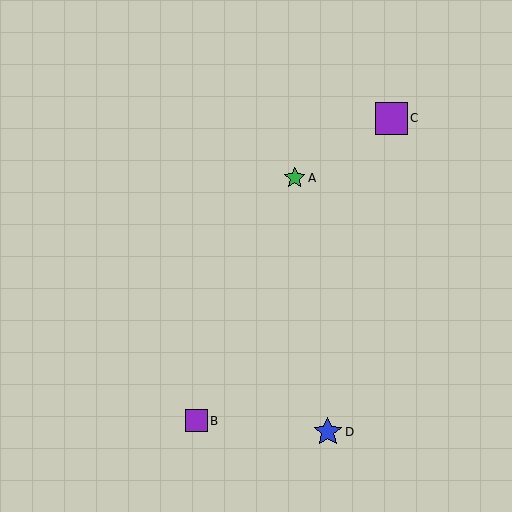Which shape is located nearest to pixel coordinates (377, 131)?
The purple square (labeled C) at (391, 118) is nearest to that location.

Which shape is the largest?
The purple square (labeled C) is the largest.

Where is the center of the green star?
The center of the green star is at (295, 178).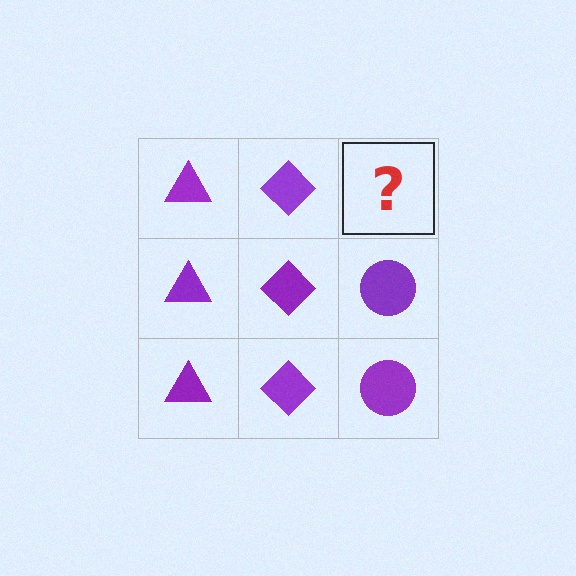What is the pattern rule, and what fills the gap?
The rule is that each column has a consistent shape. The gap should be filled with a purple circle.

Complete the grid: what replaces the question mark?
The question mark should be replaced with a purple circle.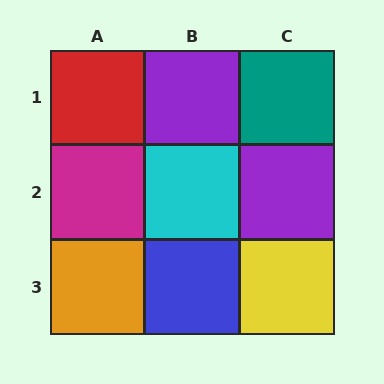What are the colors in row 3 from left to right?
Orange, blue, yellow.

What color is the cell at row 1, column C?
Teal.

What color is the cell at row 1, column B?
Purple.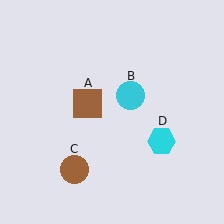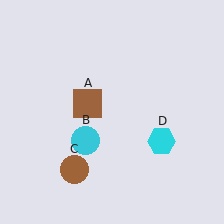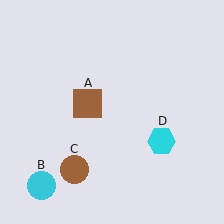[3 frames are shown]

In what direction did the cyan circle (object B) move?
The cyan circle (object B) moved down and to the left.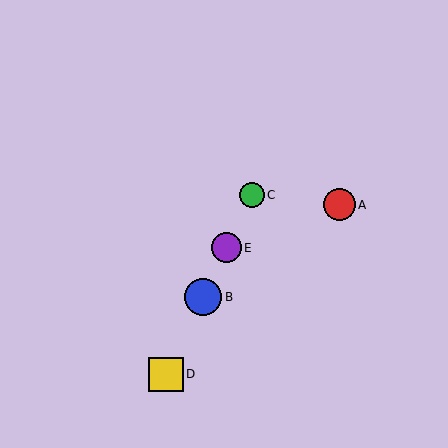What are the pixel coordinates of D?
Object D is at (166, 375).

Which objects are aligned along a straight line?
Objects B, C, D, E are aligned along a straight line.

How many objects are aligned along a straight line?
4 objects (B, C, D, E) are aligned along a straight line.